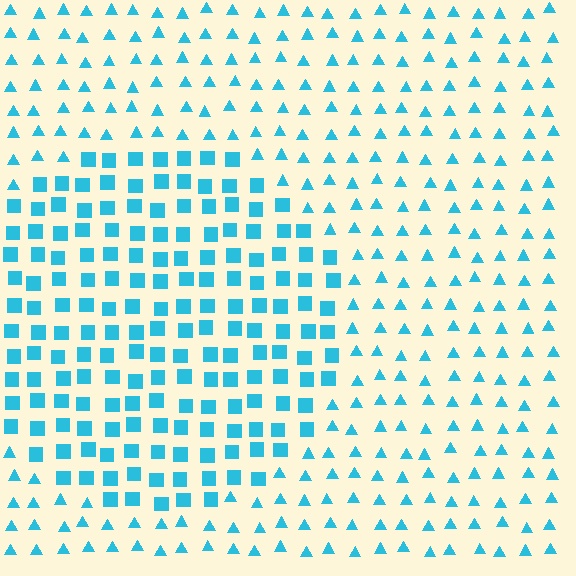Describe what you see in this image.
The image is filled with small cyan elements arranged in a uniform grid. A circle-shaped region contains squares, while the surrounding area contains triangles. The boundary is defined purely by the change in element shape.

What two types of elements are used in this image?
The image uses squares inside the circle region and triangles outside it.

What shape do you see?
I see a circle.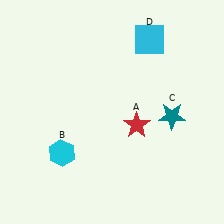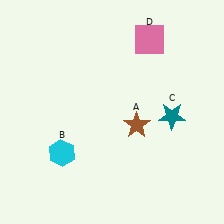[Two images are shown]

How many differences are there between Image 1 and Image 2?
There are 2 differences between the two images.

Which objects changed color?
A changed from red to brown. D changed from cyan to pink.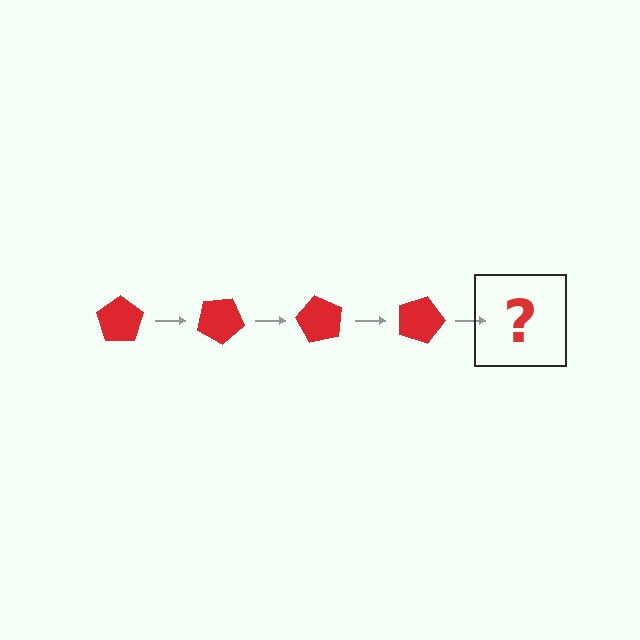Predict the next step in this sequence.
The next step is a red pentagon rotated 120 degrees.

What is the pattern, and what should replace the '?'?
The pattern is that the pentagon rotates 30 degrees each step. The '?' should be a red pentagon rotated 120 degrees.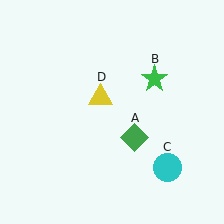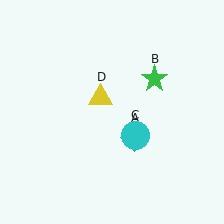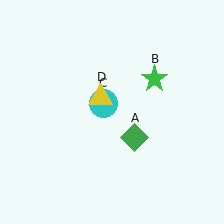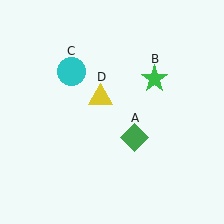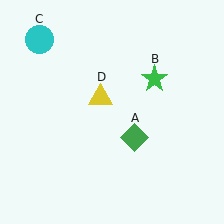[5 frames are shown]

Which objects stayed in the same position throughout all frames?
Green diamond (object A) and green star (object B) and yellow triangle (object D) remained stationary.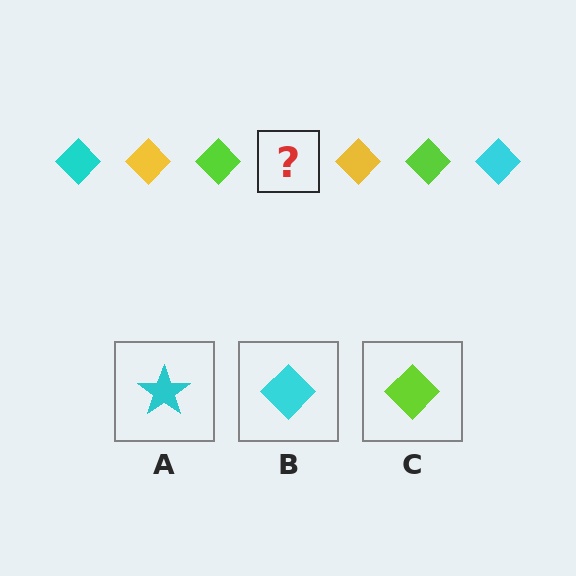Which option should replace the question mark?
Option B.